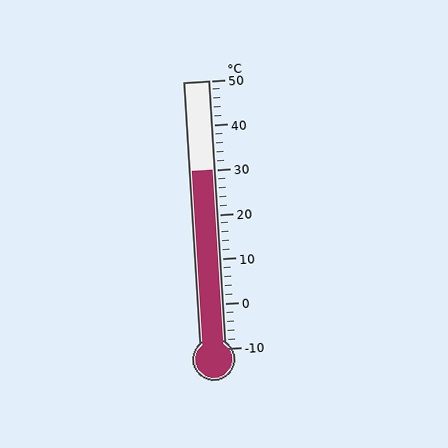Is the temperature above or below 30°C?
The temperature is at 30°C.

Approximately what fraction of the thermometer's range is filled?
The thermometer is filled to approximately 65% of its range.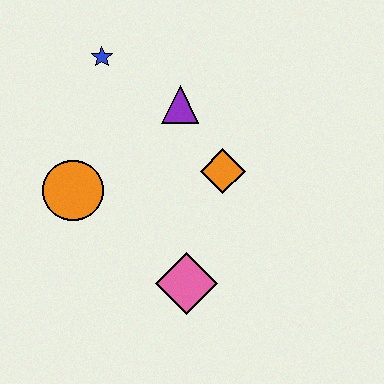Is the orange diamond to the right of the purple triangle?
Yes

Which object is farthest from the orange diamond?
The blue star is farthest from the orange diamond.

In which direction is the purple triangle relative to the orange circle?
The purple triangle is to the right of the orange circle.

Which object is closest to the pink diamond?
The orange diamond is closest to the pink diamond.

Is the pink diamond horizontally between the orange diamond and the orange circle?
Yes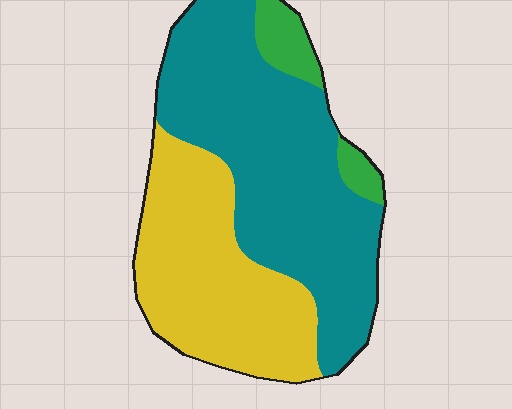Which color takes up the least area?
Green, at roughly 10%.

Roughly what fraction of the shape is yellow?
Yellow takes up between a quarter and a half of the shape.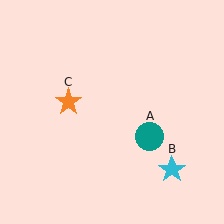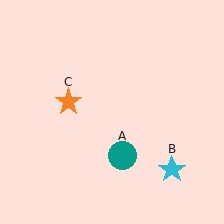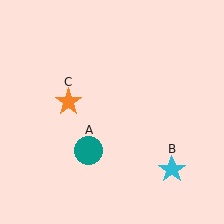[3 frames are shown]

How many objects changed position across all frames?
1 object changed position: teal circle (object A).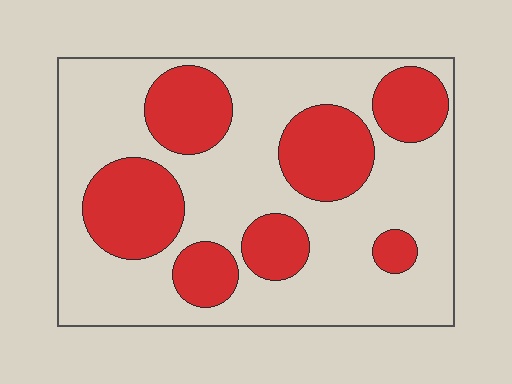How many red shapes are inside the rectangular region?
7.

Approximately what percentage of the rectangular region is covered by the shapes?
Approximately 35%.